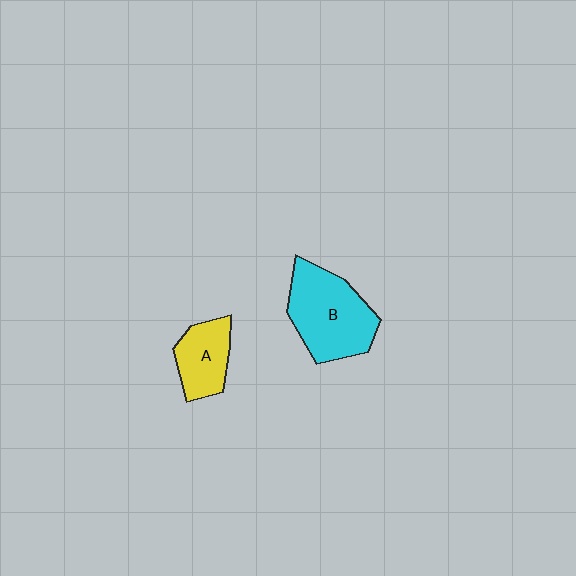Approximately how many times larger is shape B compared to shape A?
Approximately 1.8 times.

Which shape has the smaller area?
Shape A (yellow).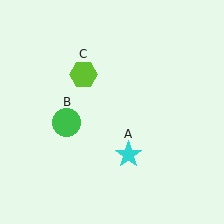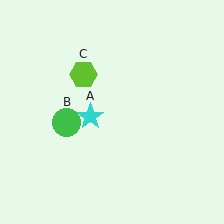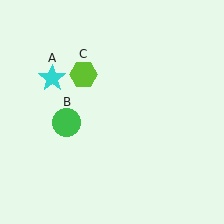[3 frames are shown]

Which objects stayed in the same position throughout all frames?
Green circle (object B) and lime hexagon (object C) remained stationary.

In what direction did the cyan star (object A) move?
The cyan star (object A) moved up and to the left.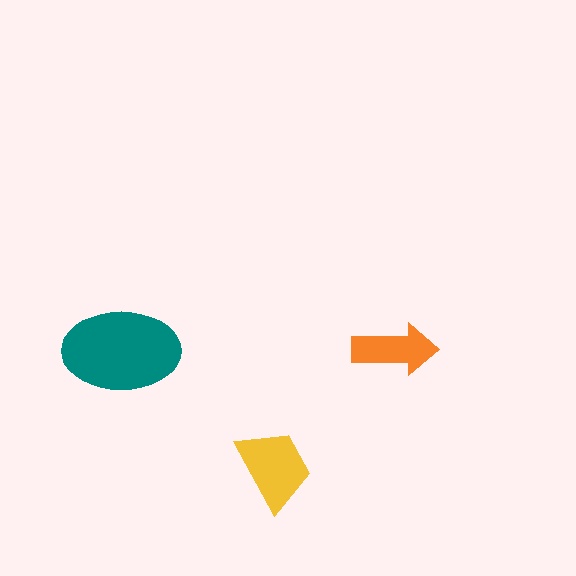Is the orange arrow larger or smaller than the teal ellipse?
Smaller.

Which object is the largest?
The teal ellipse.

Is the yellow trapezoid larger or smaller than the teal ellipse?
Smaller.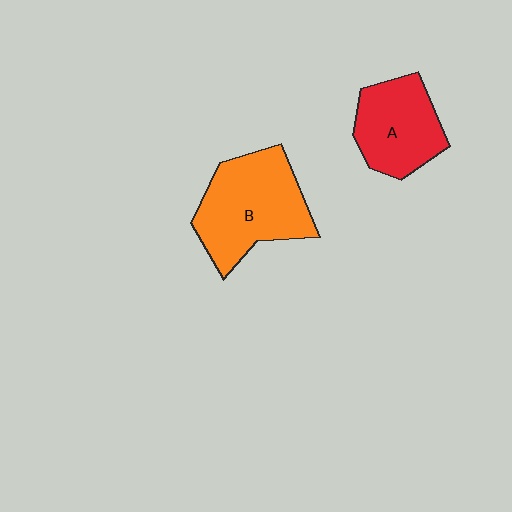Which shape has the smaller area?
Shape A (red).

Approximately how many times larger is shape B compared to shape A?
Approximately 1.4 times.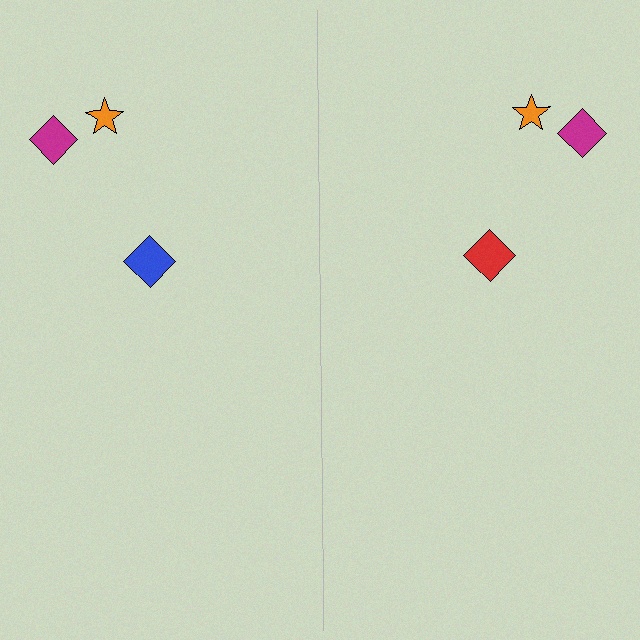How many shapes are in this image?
There are 6 shapes in this image.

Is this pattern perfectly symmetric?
No, the pattern is not perfectly symmetric. The red diamond on the right side breaks the symmetry — its mirror counterpart is blue.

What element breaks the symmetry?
The red diamond on the right side breaks the symmetry — its mirror counterpart is blue.